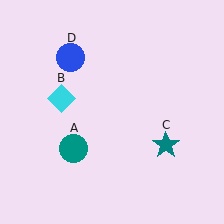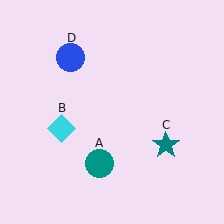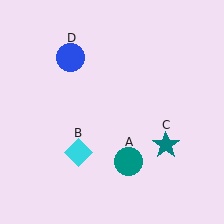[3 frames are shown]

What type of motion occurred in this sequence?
The teal circle (object A), cyan diamond (object B) rotated counterclockwise around the center of the scene.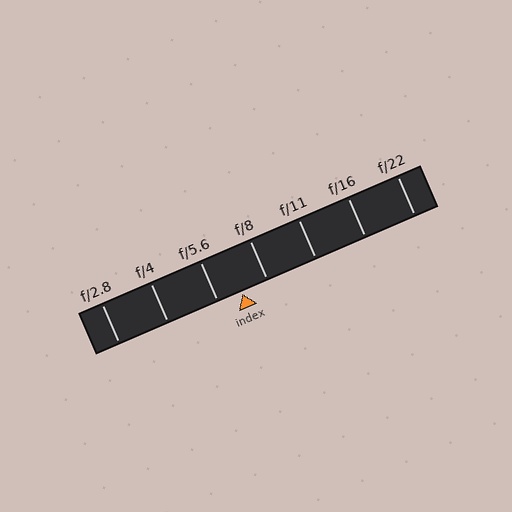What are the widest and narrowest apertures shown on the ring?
The widest aperture shown is f/2.8 and the narrowest is f/22.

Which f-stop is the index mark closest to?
The index mark is closest to f/5.6.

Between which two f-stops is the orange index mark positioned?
The index mark is between f/5.6 and f/8.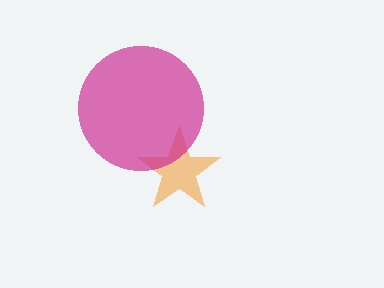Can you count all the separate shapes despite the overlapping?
Yes, there are 2 separate shapes.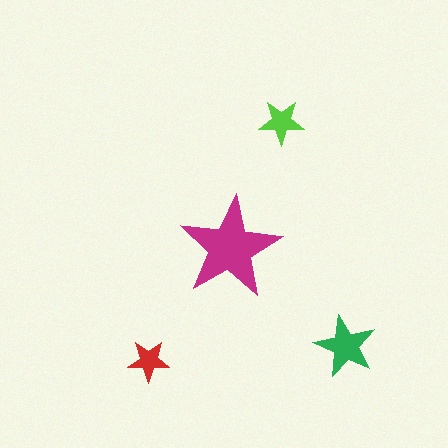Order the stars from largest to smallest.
the magenta one, the green one, the lime one, the red one.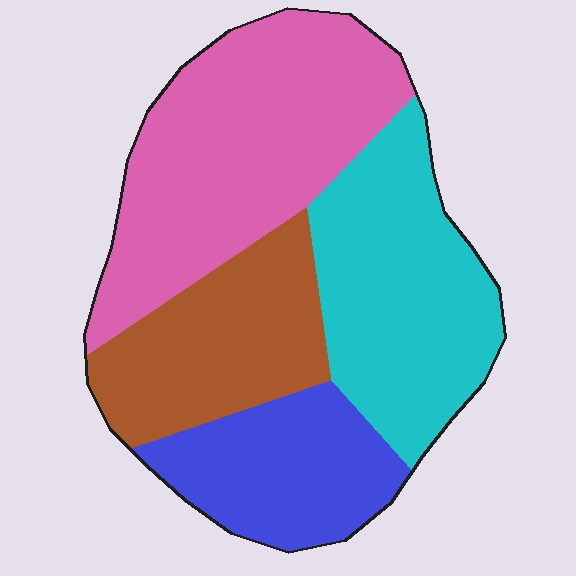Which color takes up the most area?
Pink, at roughly 35%.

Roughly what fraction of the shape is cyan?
Cyan covers around 25% of the shape.